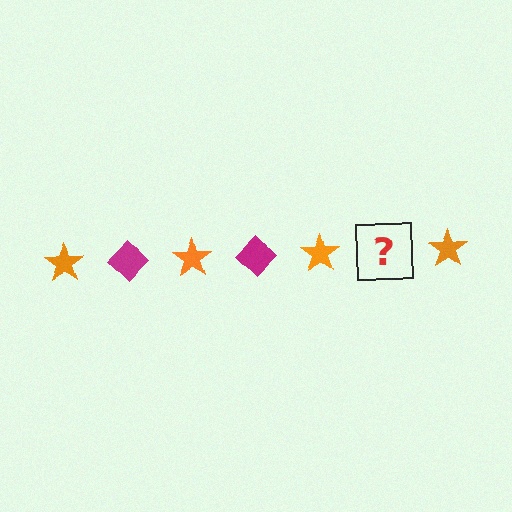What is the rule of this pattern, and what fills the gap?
The rule is that the pattern alternates between orange star and magenta diamond. The gap should be filled with a magenta diamond.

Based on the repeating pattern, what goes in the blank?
The blank should be a magenta diamond.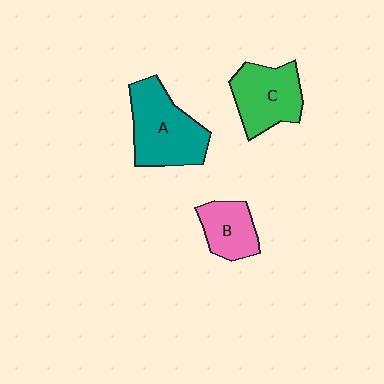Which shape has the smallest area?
Shape B (pink).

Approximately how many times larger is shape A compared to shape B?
Approximately 1.8 times.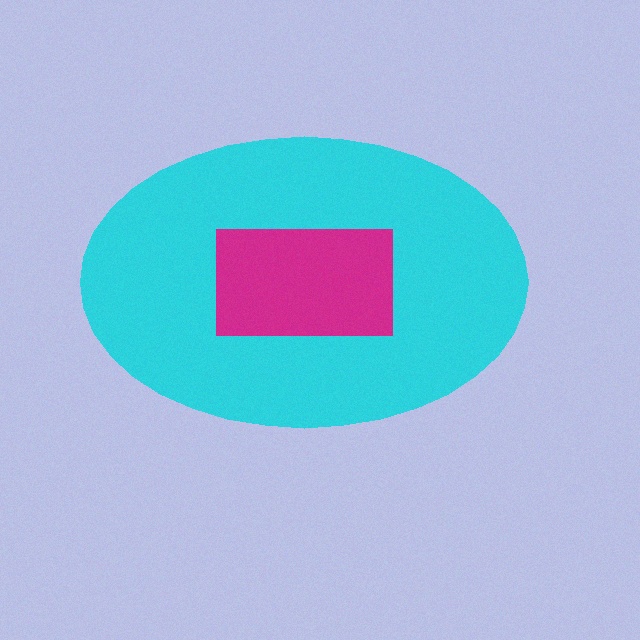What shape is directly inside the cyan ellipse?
The magenta rectangle.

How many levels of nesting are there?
2.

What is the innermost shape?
The magenta rectangle.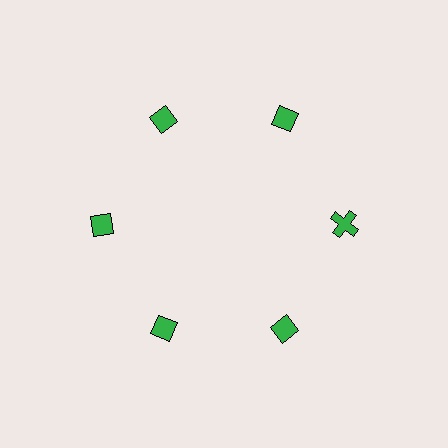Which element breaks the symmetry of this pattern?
The green cross at roughly the 3 o'clock position breaks the symmetry. All other shapes are green diamonds.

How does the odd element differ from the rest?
It has a different shape: cross instead of diamond.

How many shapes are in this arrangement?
There are 6 shapes arranged in a ring pattern.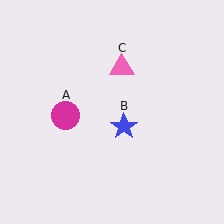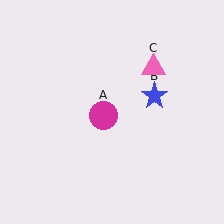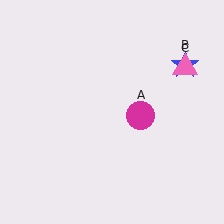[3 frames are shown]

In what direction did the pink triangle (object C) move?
The pink triangle (object C) moved right.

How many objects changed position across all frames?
3 objects changed position: magenta circle (object A), blue star (object B), pink triangle (object C).